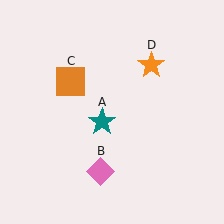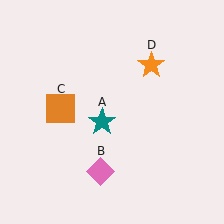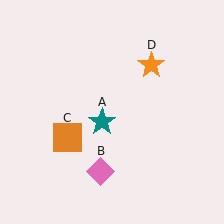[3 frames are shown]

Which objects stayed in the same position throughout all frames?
Teal star (object A) and pink diamond (object B) and orange star (object D) remained stationary.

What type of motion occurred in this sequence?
The orange square (object C) rotated counterclockwise around the center of the scene.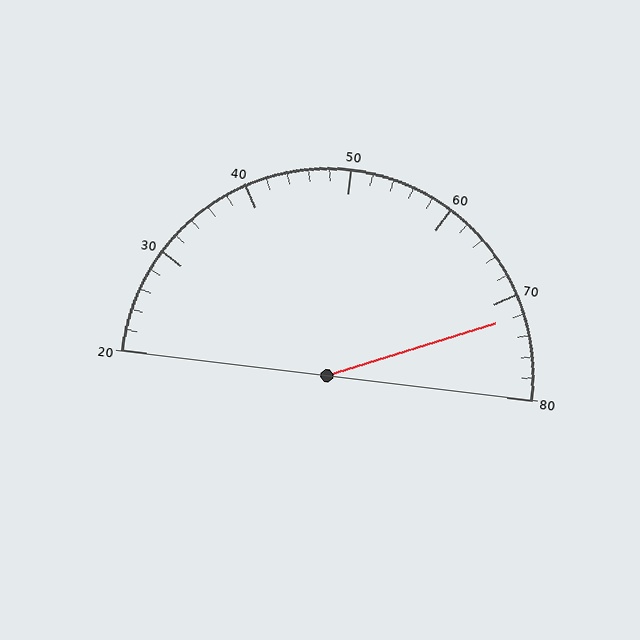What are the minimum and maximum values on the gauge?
The gauge ranges from 20 to 80.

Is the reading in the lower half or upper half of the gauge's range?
The reading is in the upper half of the range (20 to 80).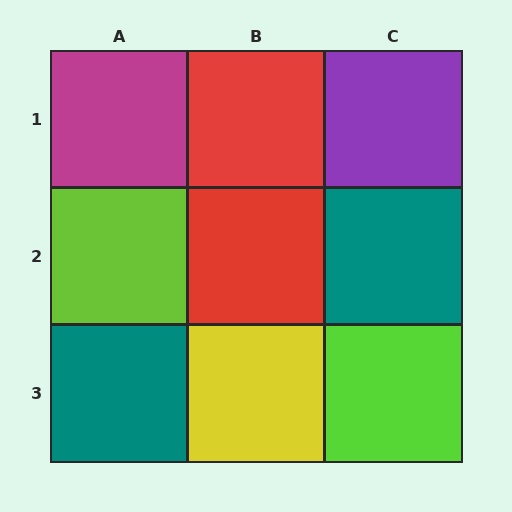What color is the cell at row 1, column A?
Magenta.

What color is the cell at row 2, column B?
Red.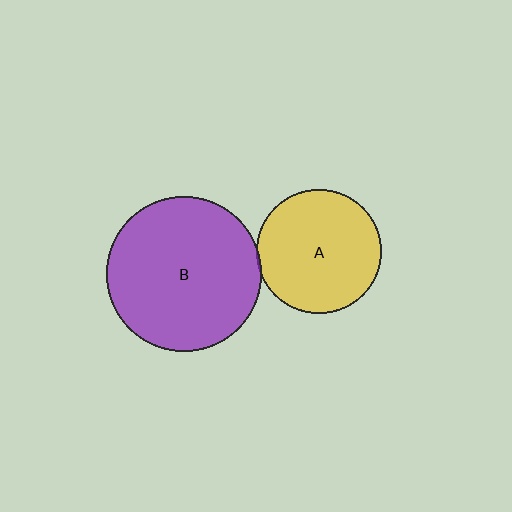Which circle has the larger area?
Circle B (purple).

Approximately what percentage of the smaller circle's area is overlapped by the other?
Approximately 5%.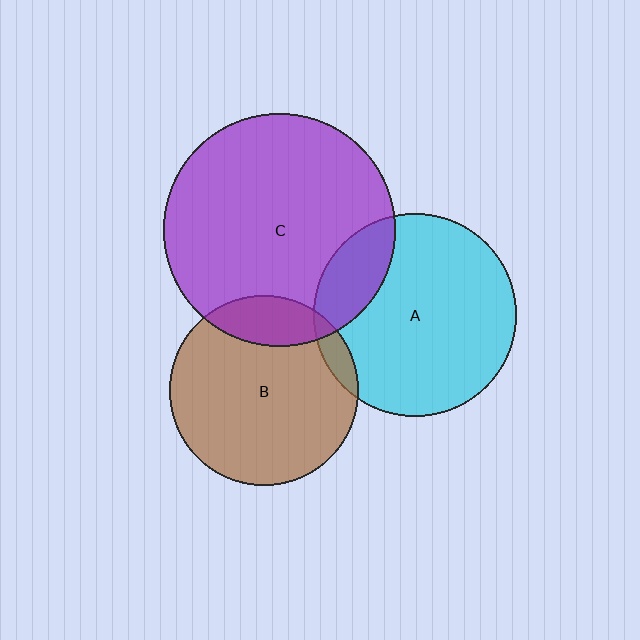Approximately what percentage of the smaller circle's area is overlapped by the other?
Approximately 5%.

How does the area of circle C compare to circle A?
Approximately 1.3 times.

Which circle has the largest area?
Circle C (purple).